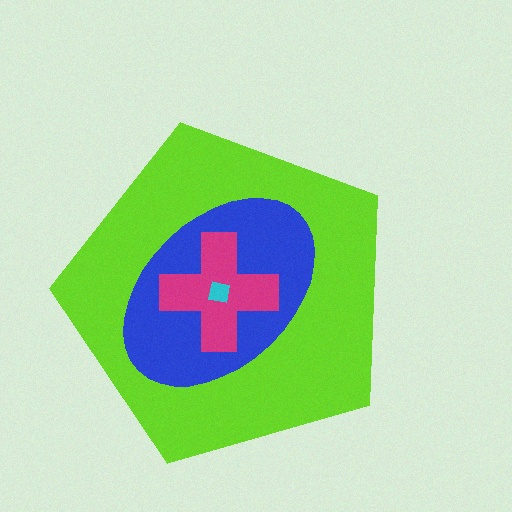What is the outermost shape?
The lime pentagon.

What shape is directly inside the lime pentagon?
The blue ellipse.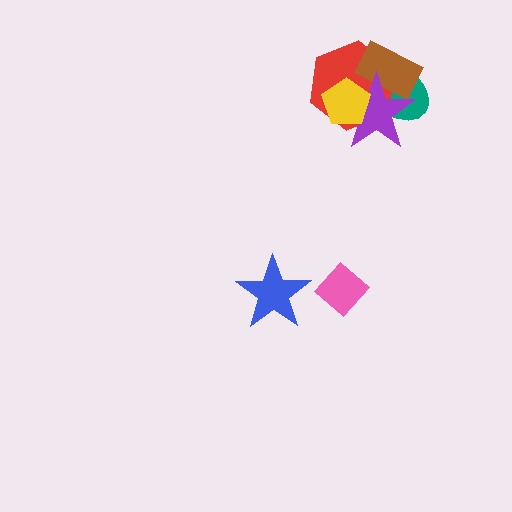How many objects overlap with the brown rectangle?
3 objects overlap with the brown rectangle.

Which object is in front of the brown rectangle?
The purple star is in front of the brown rectangle.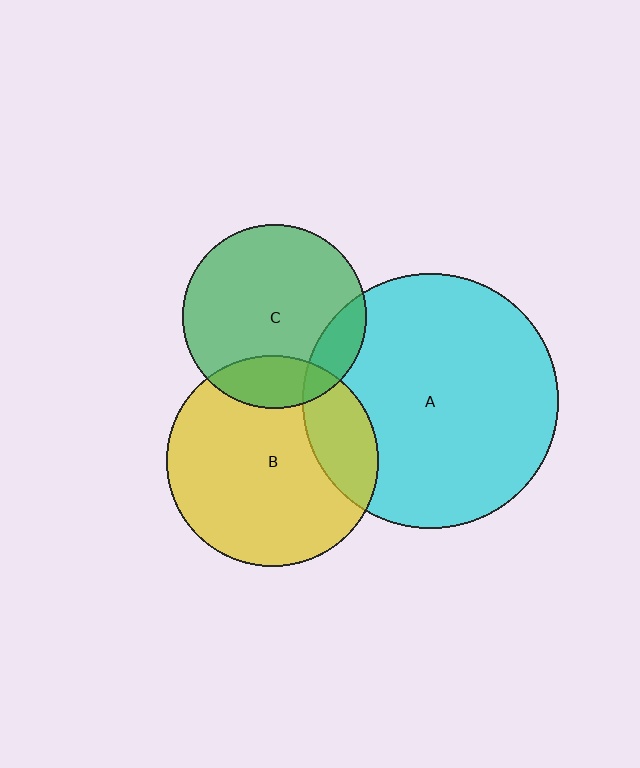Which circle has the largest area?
Circle A (cyan).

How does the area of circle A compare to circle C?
Approximately 1.9 times.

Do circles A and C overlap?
Yes.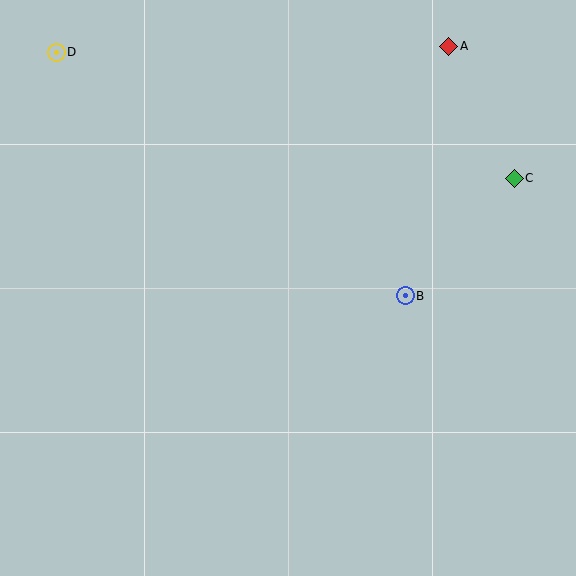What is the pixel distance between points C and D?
The distance between C and D is 475 pixels.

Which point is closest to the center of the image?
Point B at (405, 296) is closest to the center.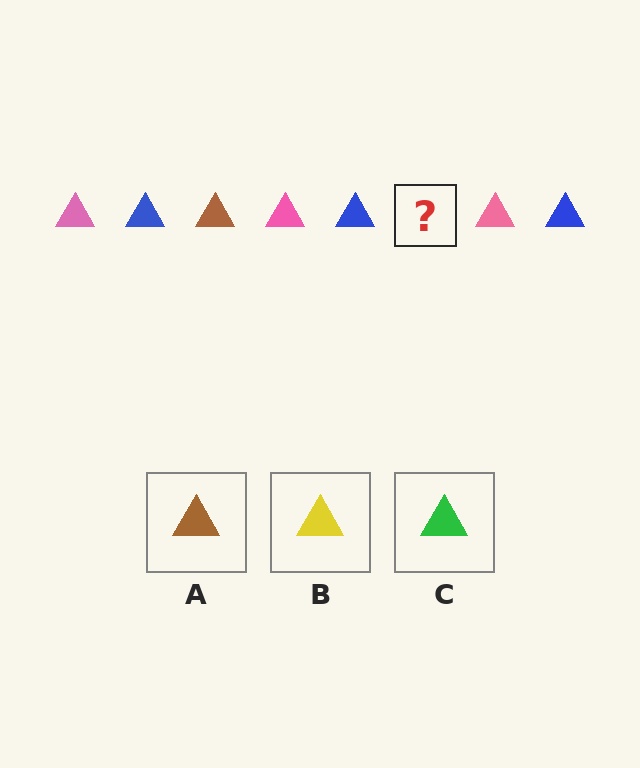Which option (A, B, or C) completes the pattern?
A.